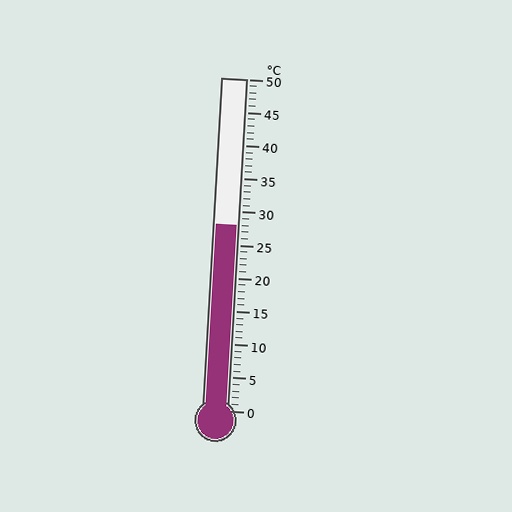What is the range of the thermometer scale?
The thermometer scale ranges from 0°C to 50°C.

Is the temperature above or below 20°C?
The temperature is above 20°C.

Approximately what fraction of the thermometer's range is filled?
The thermometer is filled to approximately 55% of its range.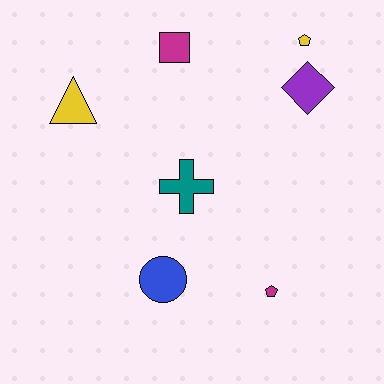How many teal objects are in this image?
There is 1 teal object.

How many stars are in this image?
There are no stars.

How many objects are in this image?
There are 7 objects.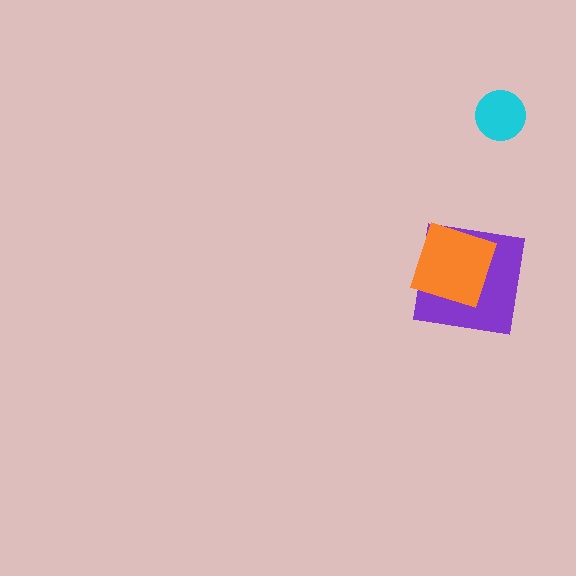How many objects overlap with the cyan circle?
0 objects overlap with the cyan circle.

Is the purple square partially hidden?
Yes, it is partially covered by another shape.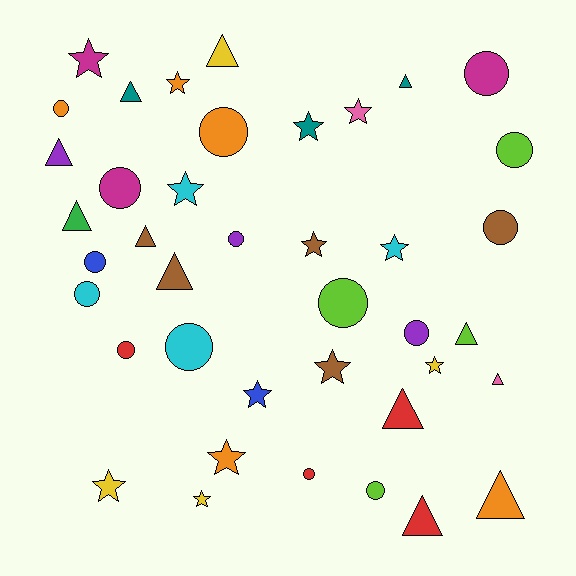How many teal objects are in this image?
There are 3 teal objects.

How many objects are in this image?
There are 40 objects.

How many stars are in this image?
There are 13 stars.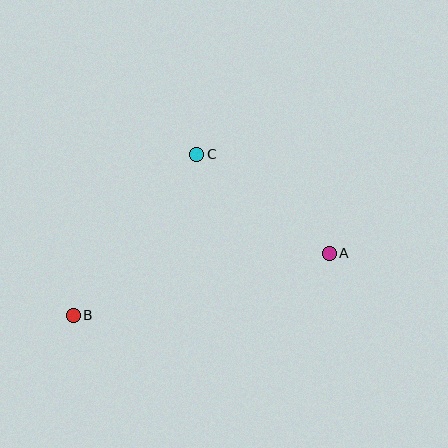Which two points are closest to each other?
Points A and C are closest to each other.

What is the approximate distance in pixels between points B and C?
The distance between B and C is approximately 203 pixels.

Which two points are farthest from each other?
Points A and B are farthest from each other.